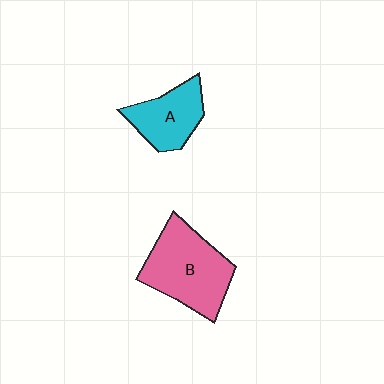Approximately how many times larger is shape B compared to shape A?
Approximately 1.6 times.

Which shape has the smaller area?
Shape A (cyan).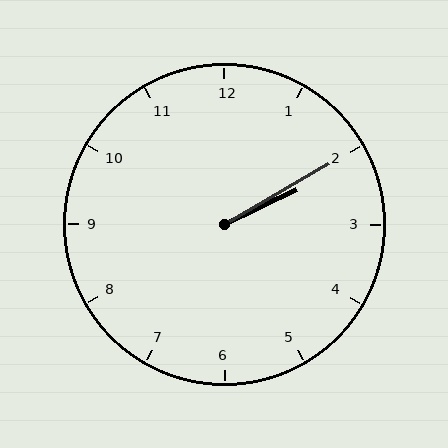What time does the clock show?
2:10.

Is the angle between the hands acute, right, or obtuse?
It is acute.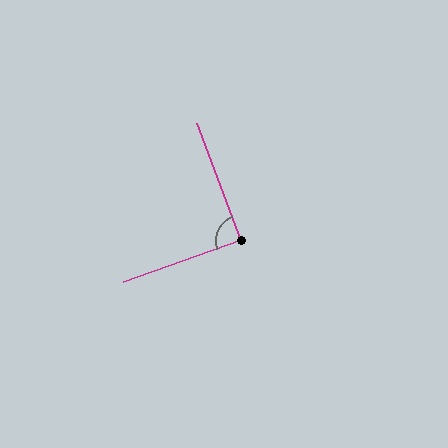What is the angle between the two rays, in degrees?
Approximately 89 degrees.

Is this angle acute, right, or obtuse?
It is approximately a right angle.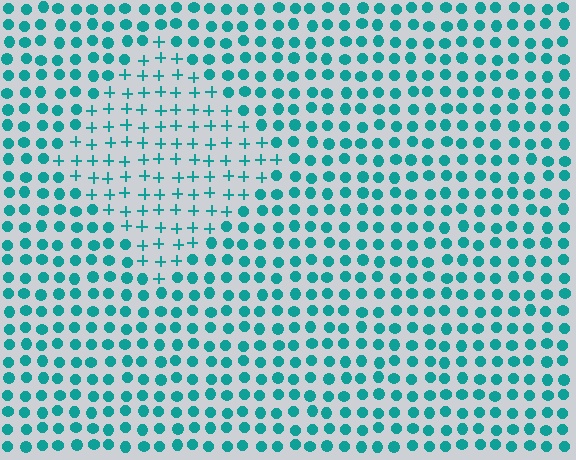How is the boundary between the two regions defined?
The boundary is defined by a change in element shape: plus signs inside vs. circles outside. All elements share the same color and spacing.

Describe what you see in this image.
The image is filled with small teal elements arranged in a uniform grid. A diamond-shaped region contains plus signs, while the surrounding area contains circles. The boundary is defined purely by the change in element shape.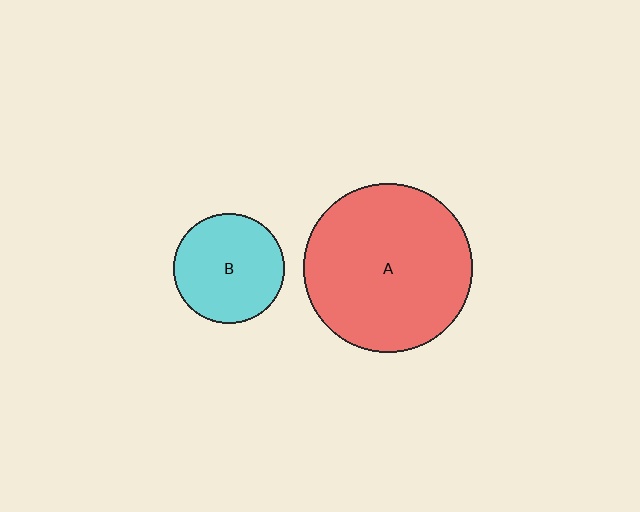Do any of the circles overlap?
No, none of the circles overlap.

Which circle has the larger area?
Circle A (red).